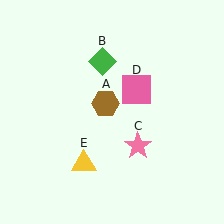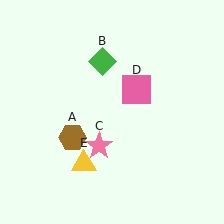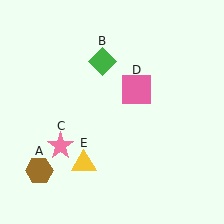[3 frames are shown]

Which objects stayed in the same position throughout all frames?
Green diamond (object B) and pink square (object D) and yellow triangle (object E) remained stationary.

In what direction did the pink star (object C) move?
The pink star (object C) moved left.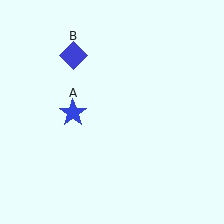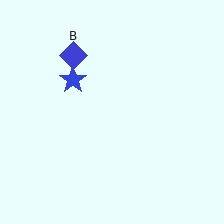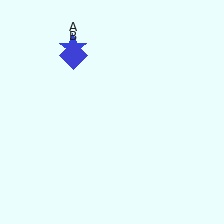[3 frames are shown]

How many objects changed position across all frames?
1 object changed position: blue star (object A).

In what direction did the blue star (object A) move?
The blue star (object A) moved up.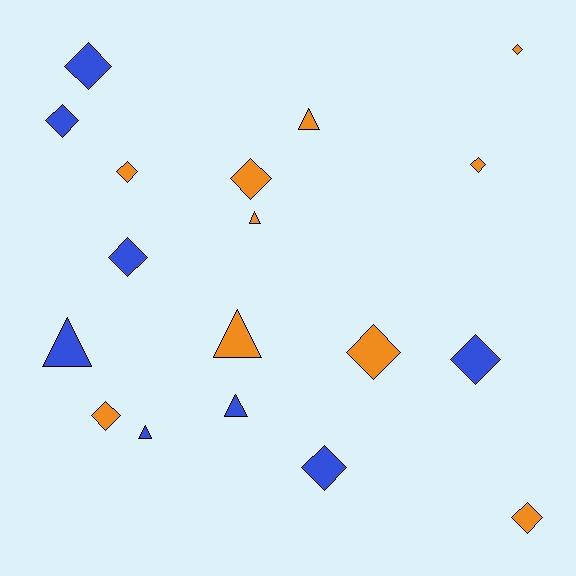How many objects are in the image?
There are 18 objects.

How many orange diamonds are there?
There are 7 orange diamonds.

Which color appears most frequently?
Orange, with 10 objects.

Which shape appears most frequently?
Diamond, with 12 objects.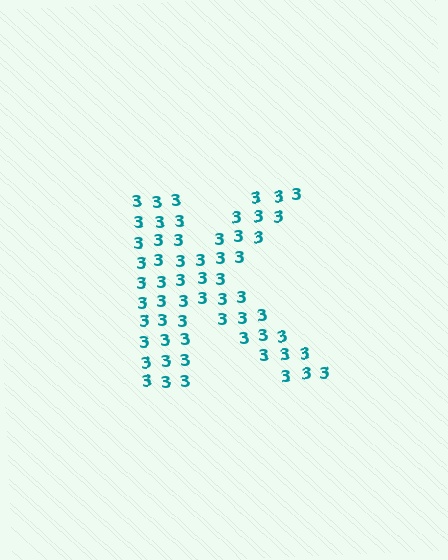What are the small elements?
The small elements are digit 3's.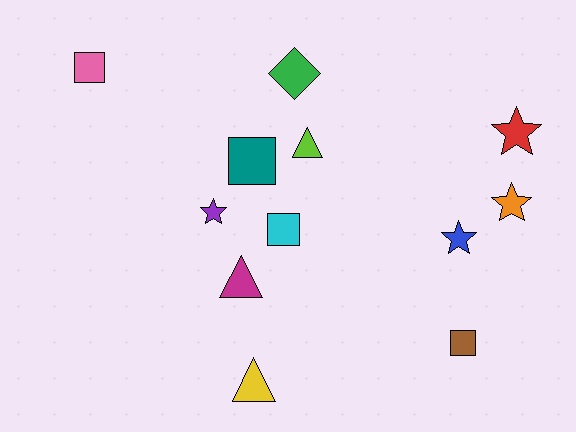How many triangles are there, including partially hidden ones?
There are 3 triangles.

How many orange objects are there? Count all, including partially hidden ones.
There is 1 orange object.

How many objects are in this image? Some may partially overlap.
There are 12 objects.